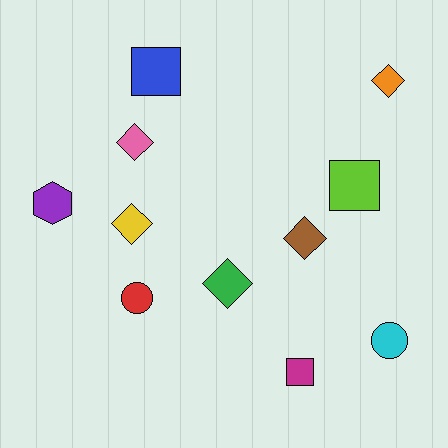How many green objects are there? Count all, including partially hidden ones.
There is 1 green object.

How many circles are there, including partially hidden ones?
There are 2 circles.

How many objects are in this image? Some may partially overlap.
There are 11 objects.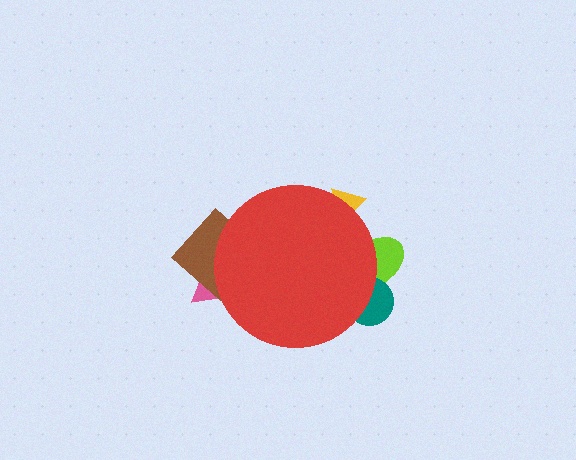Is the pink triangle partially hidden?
Yes, the pink triangle is partially hidden behind the red circle.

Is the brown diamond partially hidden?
Yes, the brown diamond is partially hidden behind the red circle.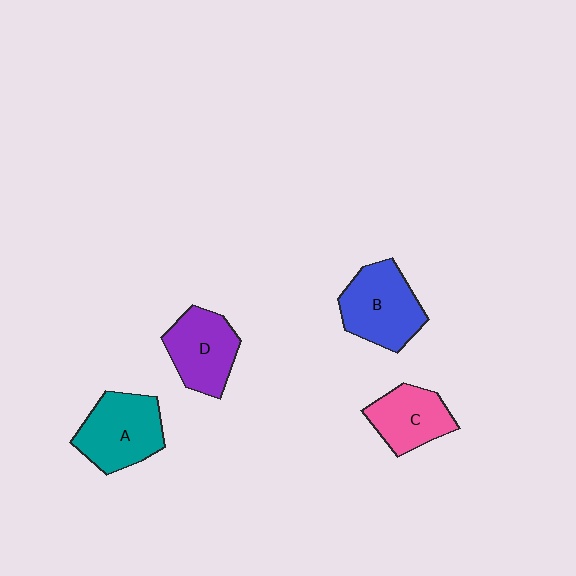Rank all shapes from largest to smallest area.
From largest to smallest: B (blue), A (teal), D (purple), C (pink).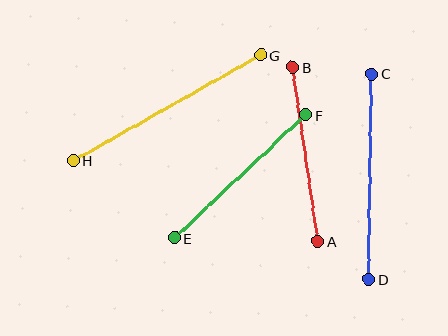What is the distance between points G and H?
The distance is approximately 215 pixels.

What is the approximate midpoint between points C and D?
The midpoint is at approximately (370, 177) pixels.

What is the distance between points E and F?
The distance is approximately 180 pixels.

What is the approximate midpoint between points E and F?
The midpoint is at approximately (240, 176) pixels.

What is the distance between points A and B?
The distance is approximately 176 pixels.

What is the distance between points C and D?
The distance is approximately 205 pixels.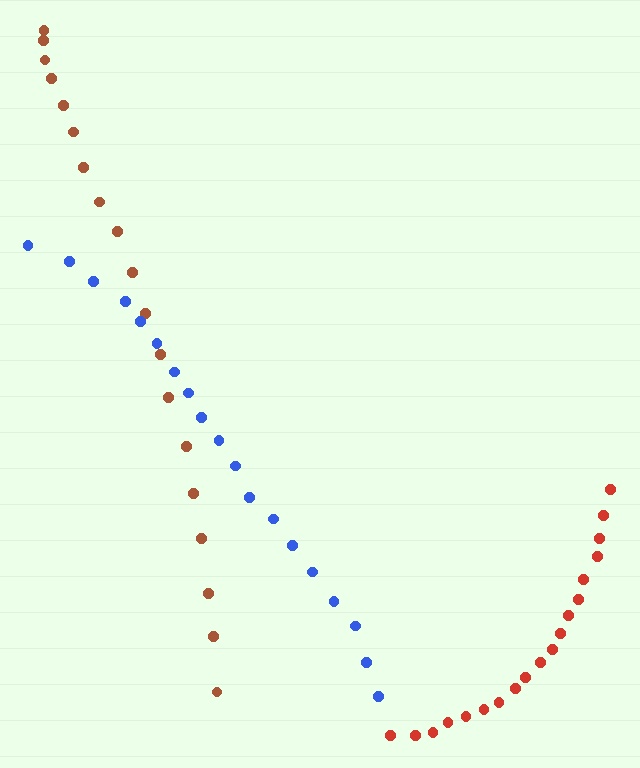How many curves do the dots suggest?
There are 3 distinct paths.